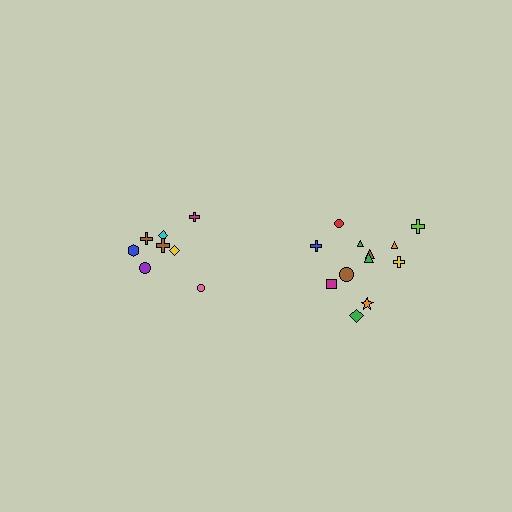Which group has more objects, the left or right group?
The right group.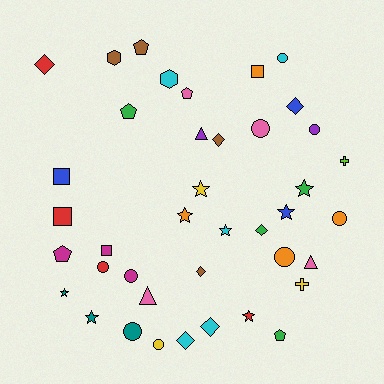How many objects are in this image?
There are 40 objects.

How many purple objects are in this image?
There are 2 purple objects.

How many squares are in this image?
There are 4 squares.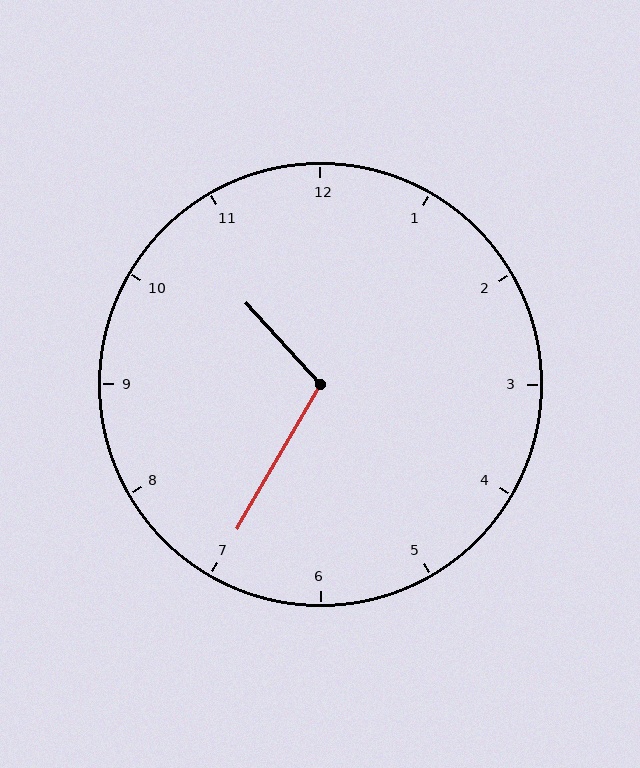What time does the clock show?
10:35.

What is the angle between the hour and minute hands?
Approximately 108 degrees.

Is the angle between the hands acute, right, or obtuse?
It is obtuse.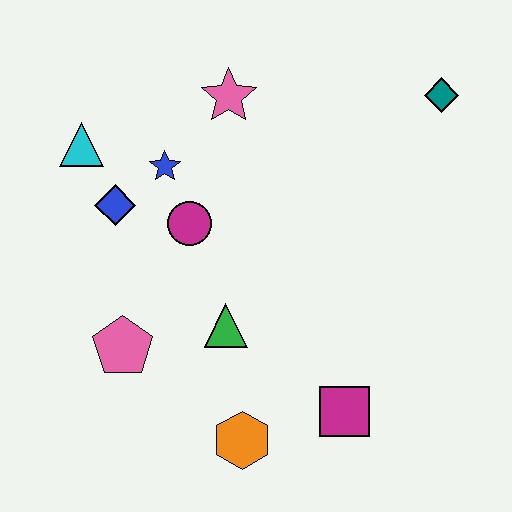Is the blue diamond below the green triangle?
No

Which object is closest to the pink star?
The blue star is closest to the pink star.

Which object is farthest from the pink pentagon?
The teal diamond is farthest from the pink pentagon.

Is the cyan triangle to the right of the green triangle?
No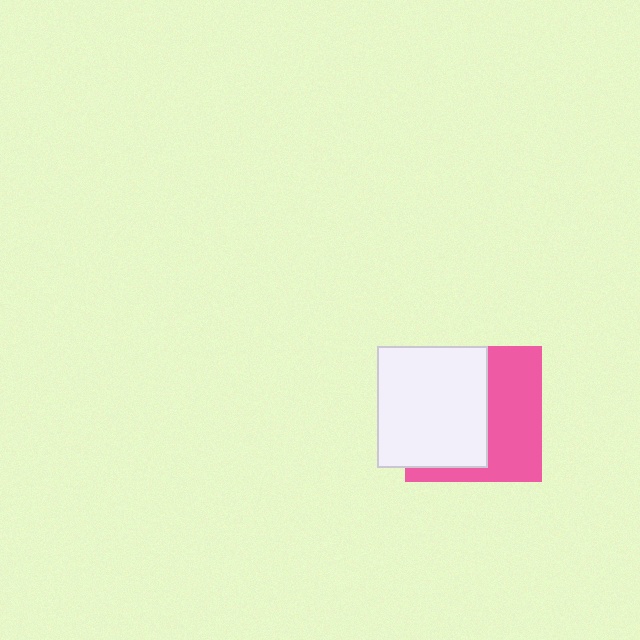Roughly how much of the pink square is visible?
About half of it is visible (roughly 46%).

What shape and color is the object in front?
The object in front is a white rectangle.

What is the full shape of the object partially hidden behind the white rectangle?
The partially hidden object is a pink square.